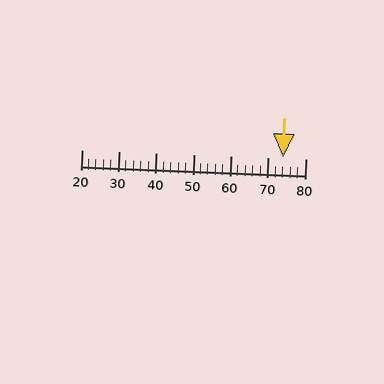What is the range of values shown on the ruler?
The ruler shows values from 20 to 80.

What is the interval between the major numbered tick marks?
The major tick marks are spaced 10 units apart.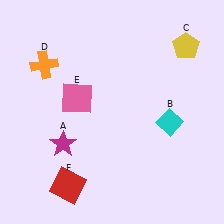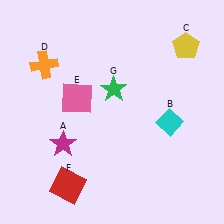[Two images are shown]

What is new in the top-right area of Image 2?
A green star (G) was added in the top-right area of Image 2.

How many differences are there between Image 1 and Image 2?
There is 1 difference between the two images.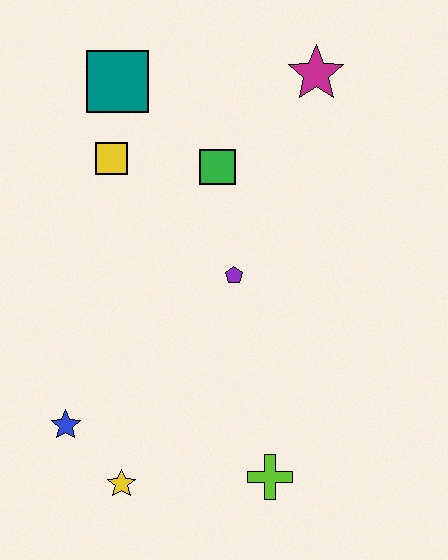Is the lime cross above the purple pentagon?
No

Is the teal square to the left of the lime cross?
Yes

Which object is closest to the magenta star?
The green square is closest to the magenta star.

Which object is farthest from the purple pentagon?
The yellow star is farthest from the purple pentagon.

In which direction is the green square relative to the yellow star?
The green square is above the yellow star.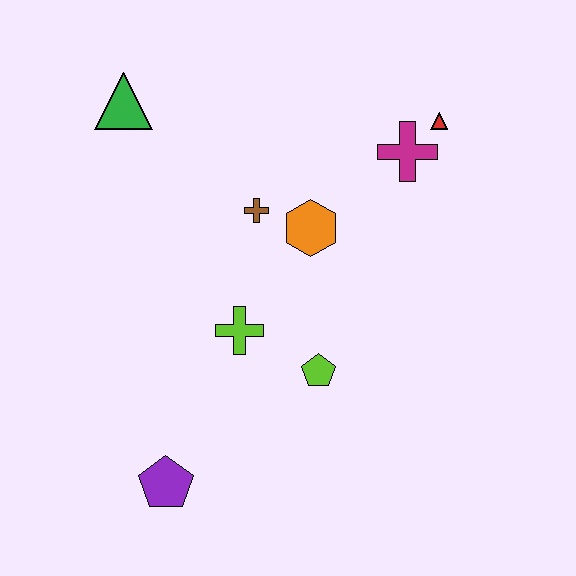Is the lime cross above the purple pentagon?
Yes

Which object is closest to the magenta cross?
The red triangle is closest to the magenta cross.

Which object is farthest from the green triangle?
The purple pentagon is farthest from the green triangle.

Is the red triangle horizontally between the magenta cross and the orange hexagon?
No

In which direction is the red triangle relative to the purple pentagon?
The red triangle is above the purple pentagon.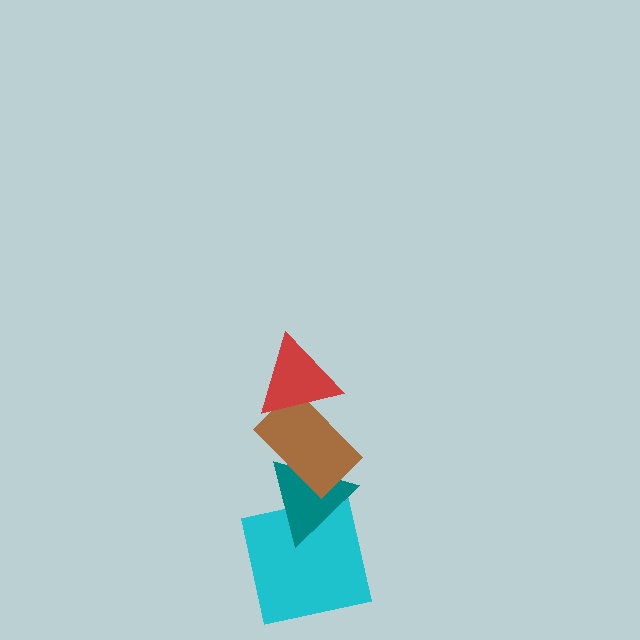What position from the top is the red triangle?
The red triangle is 1st from the top.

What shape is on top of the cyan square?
The teal triangle is on top of the cyan square.